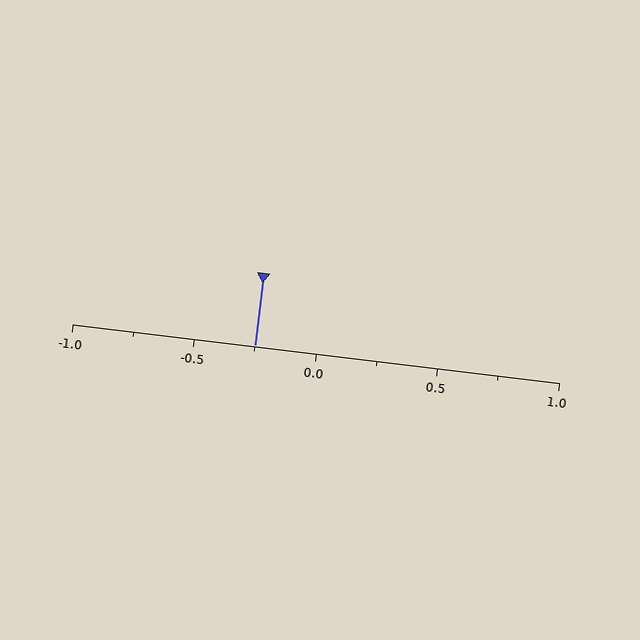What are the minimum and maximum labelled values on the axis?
The axis runs from -1.0 to 1.0.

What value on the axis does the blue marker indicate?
The marker indicates approximately -0.25.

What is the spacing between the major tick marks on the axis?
The major ticks are spaced 0.5 apart.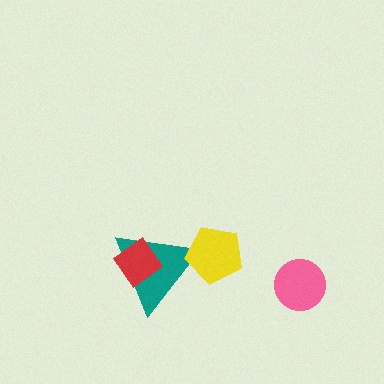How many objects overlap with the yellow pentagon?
1 object overlaps with the yellow pentagon.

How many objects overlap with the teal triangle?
2 objects overlap with the teal triangle.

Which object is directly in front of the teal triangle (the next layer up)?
The yellow pentagon is directly in front of the teal triangle.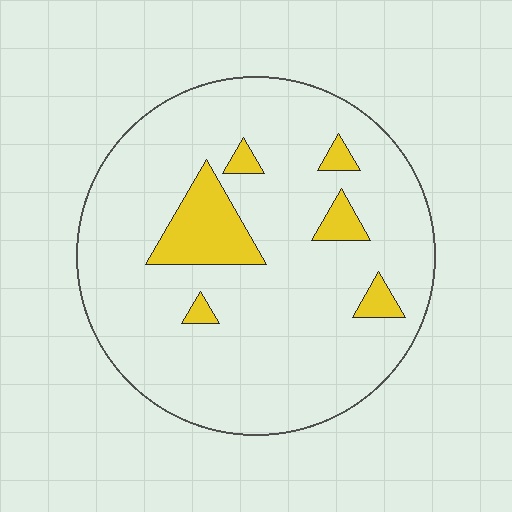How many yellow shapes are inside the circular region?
6.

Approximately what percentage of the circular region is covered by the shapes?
Approximately 10%.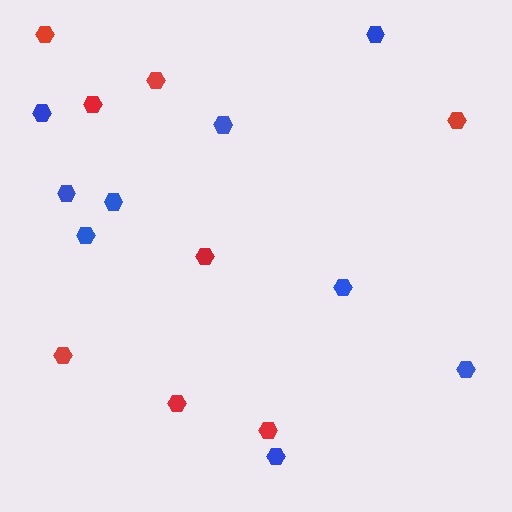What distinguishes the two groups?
There are 2 groups: one group of red hexagons (8) and one group of blue hexagons (9).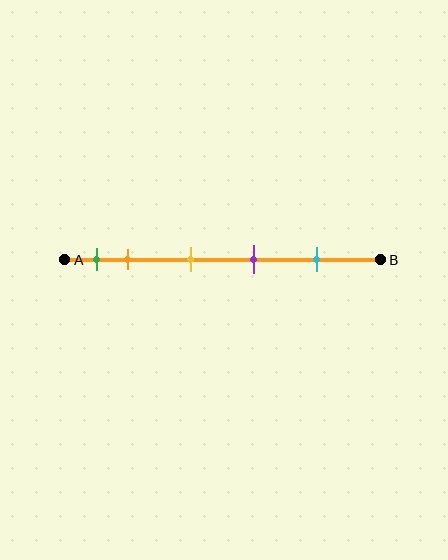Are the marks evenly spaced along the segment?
No, the marks are not evenly spaced.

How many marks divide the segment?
There are 5 marks dividing the segment.